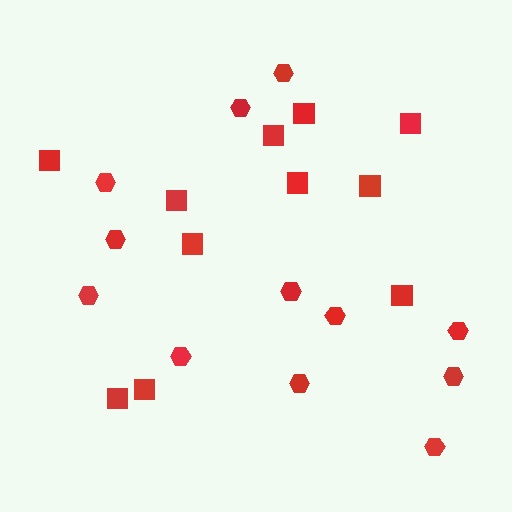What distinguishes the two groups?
There are 2 groups: one group of hexagons (12) and one group of squares (11).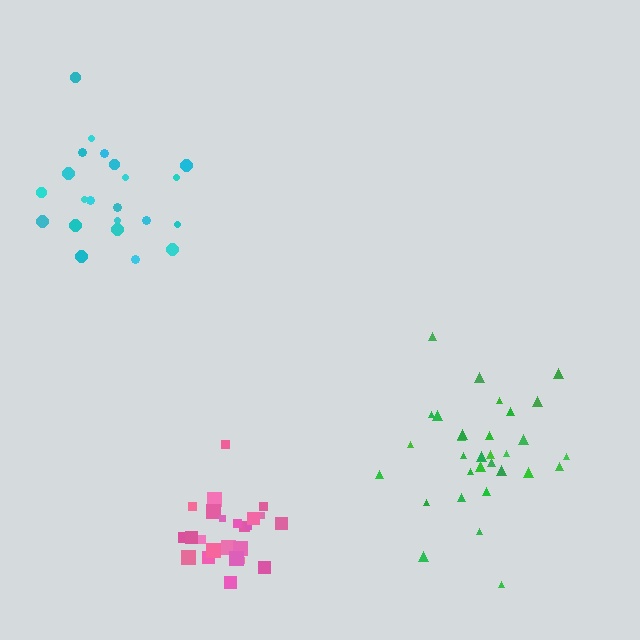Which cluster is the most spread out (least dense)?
Cyan.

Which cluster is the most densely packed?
Pink.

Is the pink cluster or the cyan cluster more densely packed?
Pink.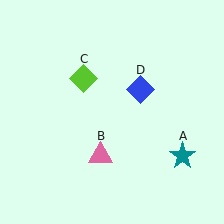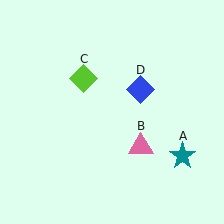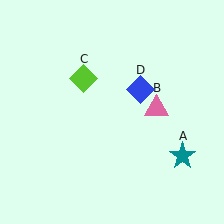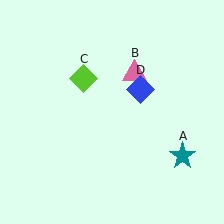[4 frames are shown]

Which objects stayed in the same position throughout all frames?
Teal star (object A) and lime diamond (object C) and blue diamond (object D) remained stationary.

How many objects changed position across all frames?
1 object changed position: pink triangle (object B).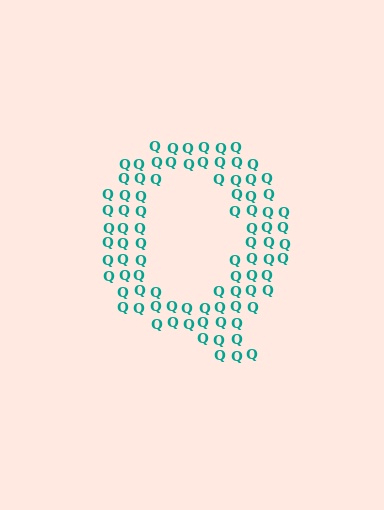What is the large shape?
The large shape is the letter Q.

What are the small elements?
The small elements are letter Q's.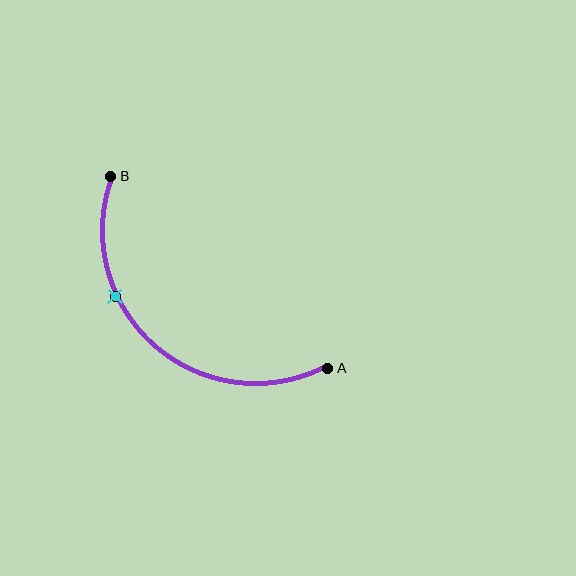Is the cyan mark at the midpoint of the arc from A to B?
No. The cyan mark lies on the arc but is closer to endpoint B. The arc midpoint would be at the point on the curve equidistant along the arc from both A and B.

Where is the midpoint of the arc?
The arc midpoint is the point on the curve farthest from the straight line joining A and B. It sits below and to the left of that line.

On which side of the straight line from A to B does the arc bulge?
The arc bulges below and to the left of the straight line connecting A and B.